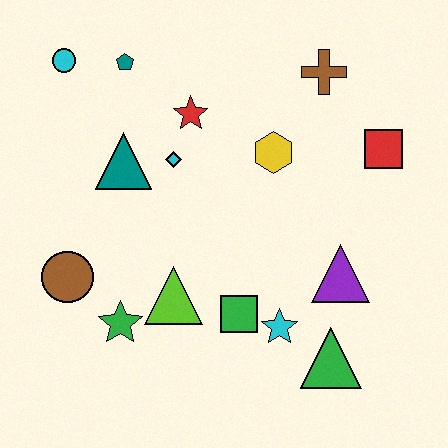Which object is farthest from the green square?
The cyan circle is farthest from the green square.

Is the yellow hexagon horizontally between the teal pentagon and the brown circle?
No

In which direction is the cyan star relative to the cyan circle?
The cyan star is below the cyan circle.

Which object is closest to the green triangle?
The cyan star is closest to the green triangle.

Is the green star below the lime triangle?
Yes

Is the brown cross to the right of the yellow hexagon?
Yes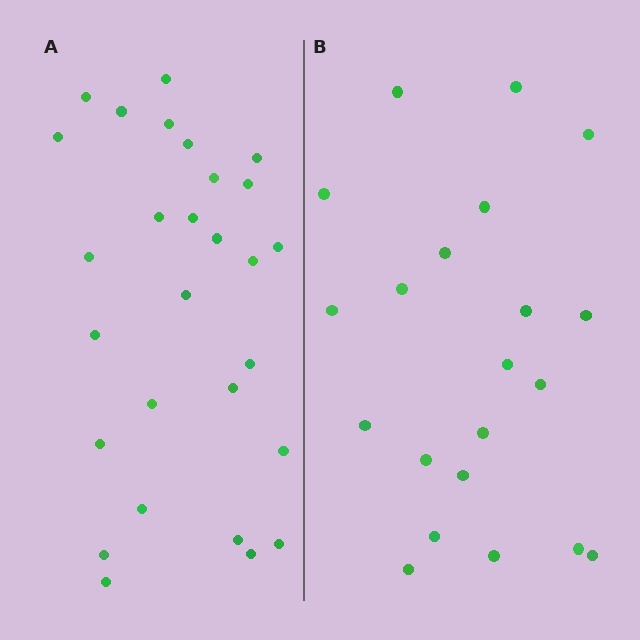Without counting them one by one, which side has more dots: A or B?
Region A (the left region) has more dots.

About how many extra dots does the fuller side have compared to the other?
Region A has roughly 8 or so more dots than region B.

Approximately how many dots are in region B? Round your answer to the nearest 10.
About 20 dots. (The exact count is 21, which rounds to 20.)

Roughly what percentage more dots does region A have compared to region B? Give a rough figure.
About 35% more.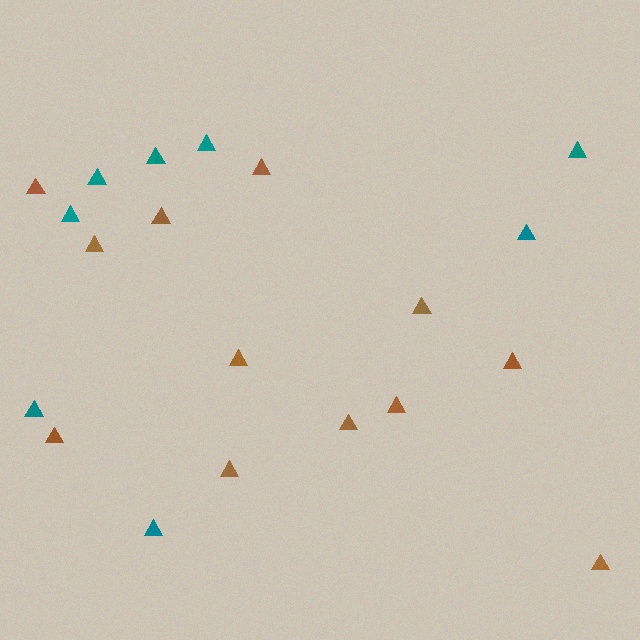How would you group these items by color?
There are 2 groups: one group of teal triangles (8) and one group of brown triangles (12).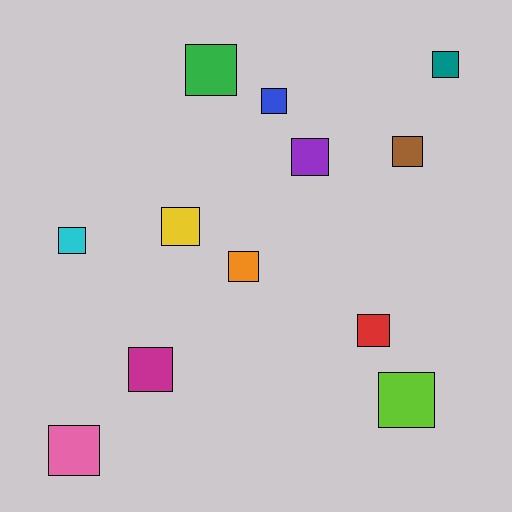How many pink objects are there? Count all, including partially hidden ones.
There is 1 pink object.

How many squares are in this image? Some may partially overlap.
There are 12 squares.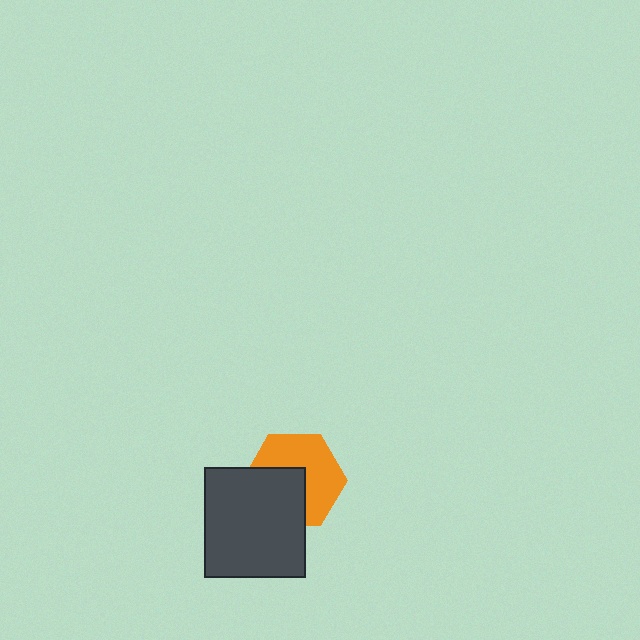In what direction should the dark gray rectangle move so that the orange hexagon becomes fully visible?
The dark gray rectangle should move toward the lower-left. That is the shortest direction to clear the overlap and leave the orange hexagon fully visible.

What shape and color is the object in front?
The object in front is a dark gray rectangle.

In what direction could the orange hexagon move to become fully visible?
The orange hexagon could move toward the upper-right. That would shift it out from behind the dark gray rectangle entirely.